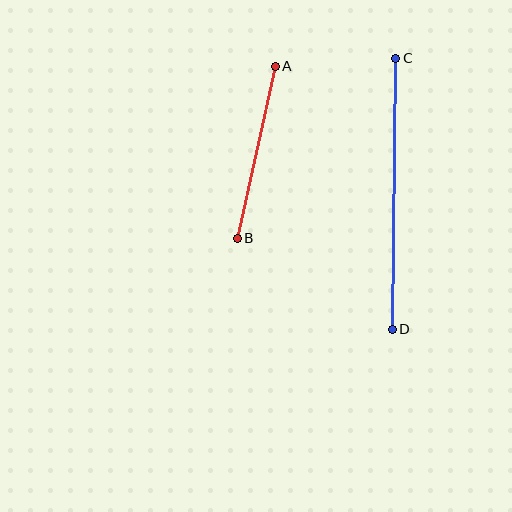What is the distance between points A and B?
The distance is approximately 176 pixels.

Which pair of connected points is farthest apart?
Points C and D are farthest apart.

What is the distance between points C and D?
The distance is approximately 271 pixels.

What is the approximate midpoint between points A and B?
The midpoint is at approximately (256, 152) pixels.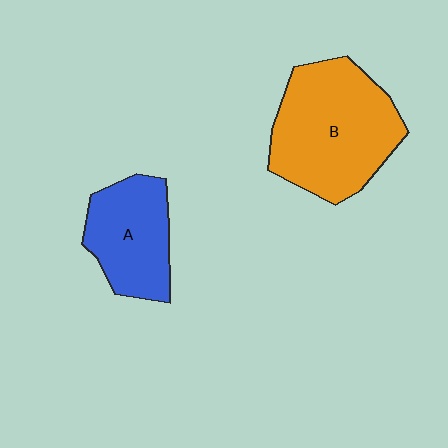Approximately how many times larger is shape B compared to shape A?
Approximately 1.6 times.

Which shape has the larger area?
Shape B (orange).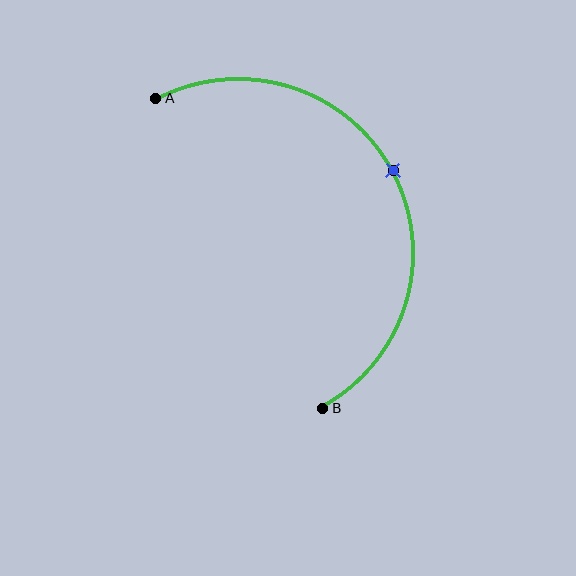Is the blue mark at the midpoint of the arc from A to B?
Yes. The blue mark lies on the arc at equal arc-length from both A and B — it is the arc midpoint.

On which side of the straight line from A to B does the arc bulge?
The arc bulges to the right of the straight line connecting A and B.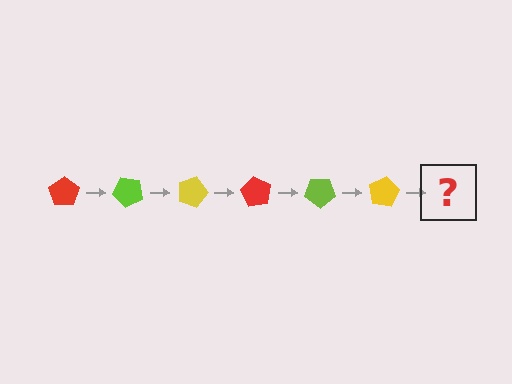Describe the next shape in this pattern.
It should be a red pentagon, rotated 270 degrees from the start.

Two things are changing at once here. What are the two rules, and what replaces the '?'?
The two rules are that it rotates 45 degrees each step and the color cycles through red, lime, and yellow. The '?' should be a red pentagon, rotated 270 degrees from the start.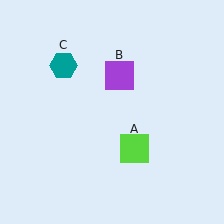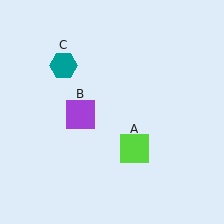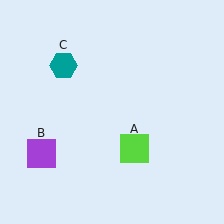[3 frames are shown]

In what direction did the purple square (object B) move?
The purple square (object B) moved down and to the left.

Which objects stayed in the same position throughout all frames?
Lime square (object A) and teal hexagon (object C) remained stationary.